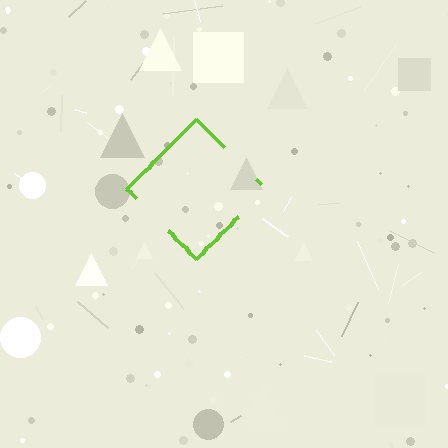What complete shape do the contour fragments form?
The contour fragments form a diamond.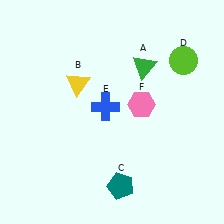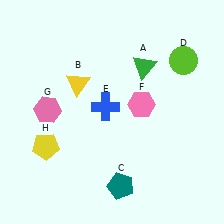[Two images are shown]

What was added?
A pink hexagon (G), a yellow pentagon (H) were added in Image 2.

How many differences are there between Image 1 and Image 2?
There are 2 differences between the two images.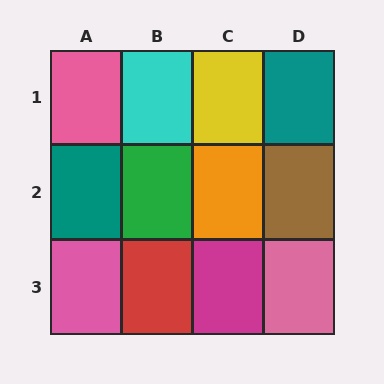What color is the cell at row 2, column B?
Green.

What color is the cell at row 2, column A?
Teal.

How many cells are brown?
1 cell is brown.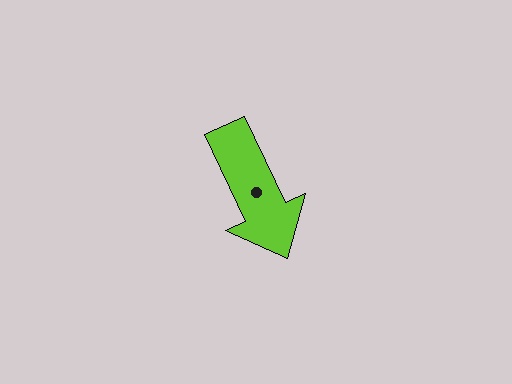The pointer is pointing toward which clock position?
Roughly 5 o'clock.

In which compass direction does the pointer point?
Southeast.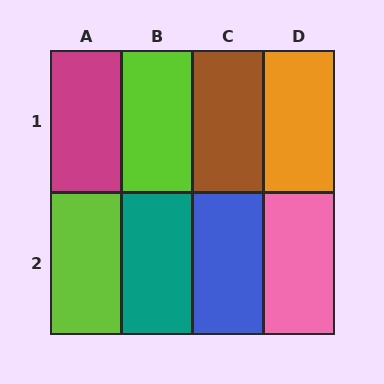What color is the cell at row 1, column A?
Magenta.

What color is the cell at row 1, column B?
Lime.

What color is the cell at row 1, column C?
Brown.